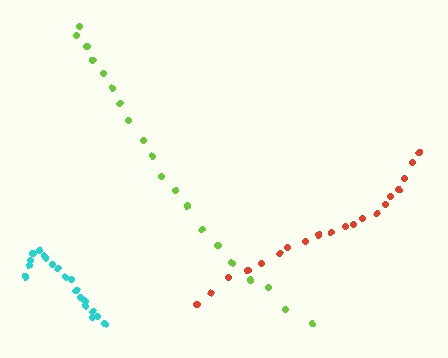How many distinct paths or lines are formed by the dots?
There are 3 distinct paths.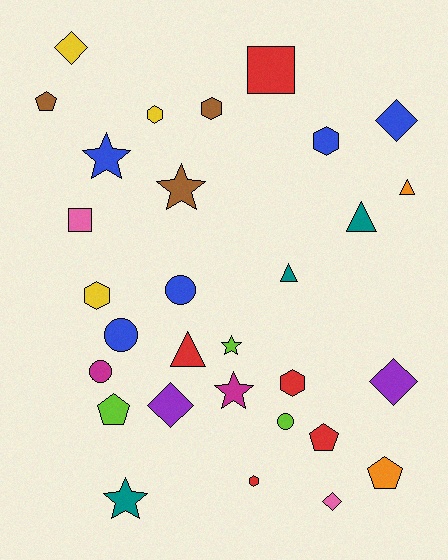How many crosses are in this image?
There are no crosses.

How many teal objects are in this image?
There are 3 teal objects.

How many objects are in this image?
There are 30 objects.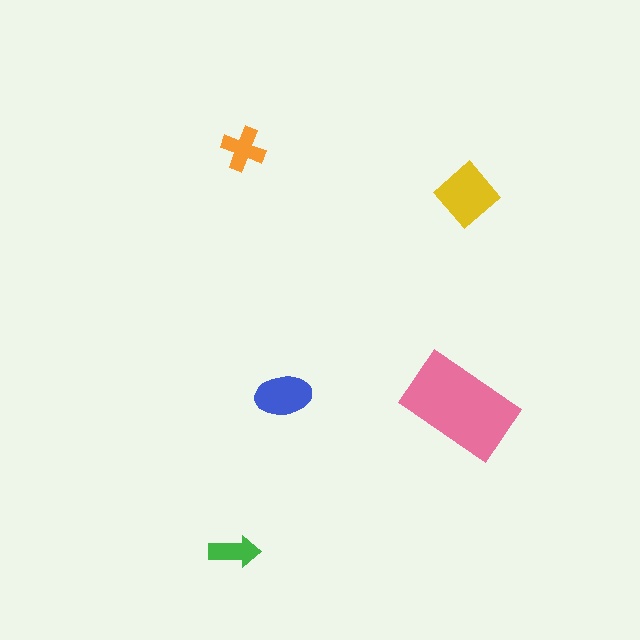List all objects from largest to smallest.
The pink rectangle, the yellow diamond, the blue ellipse, the orange cross, the green arrow.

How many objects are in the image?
There are 5 objects in the image.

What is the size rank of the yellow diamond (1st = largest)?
2nd.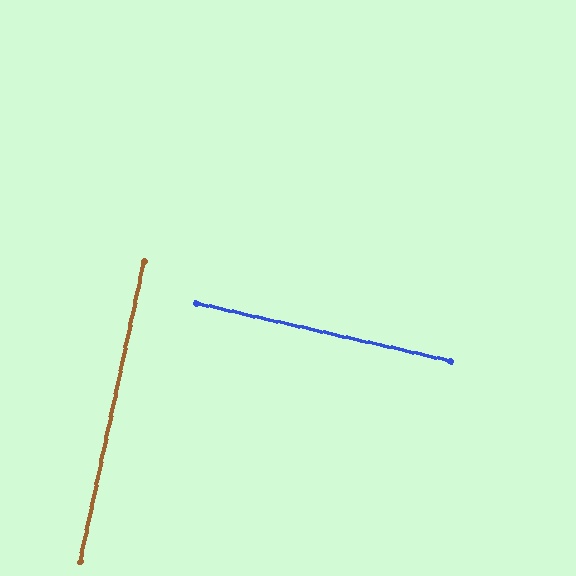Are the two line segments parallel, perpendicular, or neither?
Perpendicular — they meet at approximately 89°.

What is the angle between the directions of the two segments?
Approximately 89 degrees.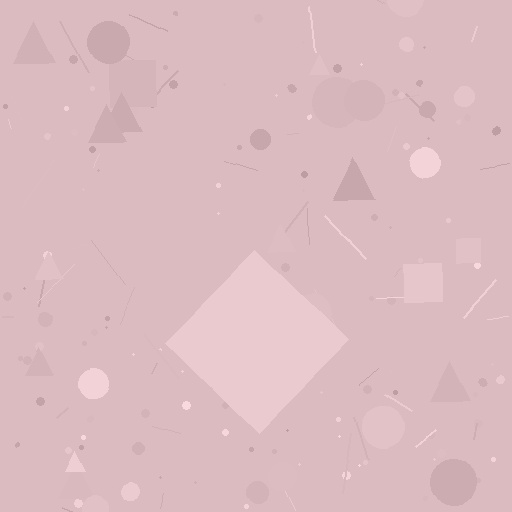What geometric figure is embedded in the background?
A diamond is embedded in the background.